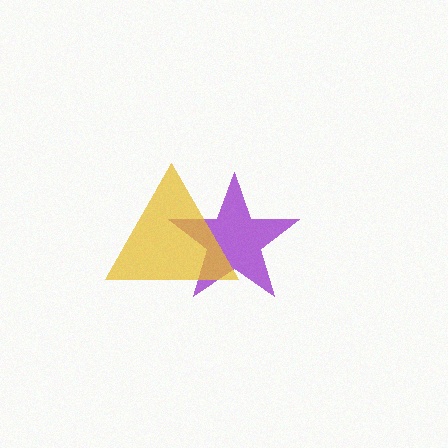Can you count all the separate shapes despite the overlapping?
Yes, there are 2 separate shapes.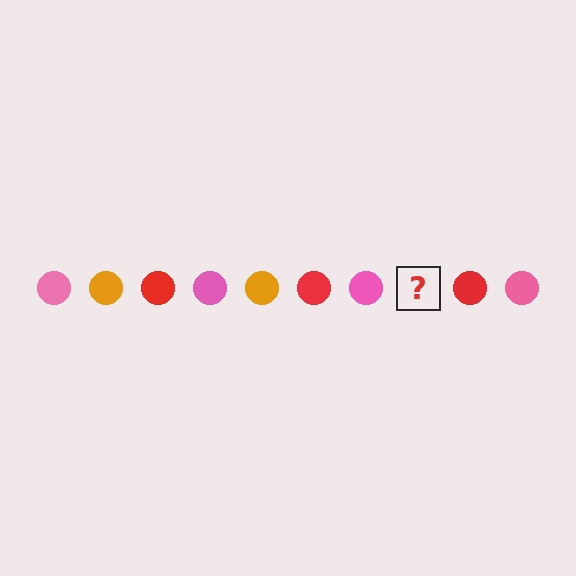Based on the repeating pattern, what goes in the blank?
The blank should be an orange circle.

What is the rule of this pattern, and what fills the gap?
The rule is that the pattern cycles through pink, orange, red circles. The gap should be filled with an orange circle.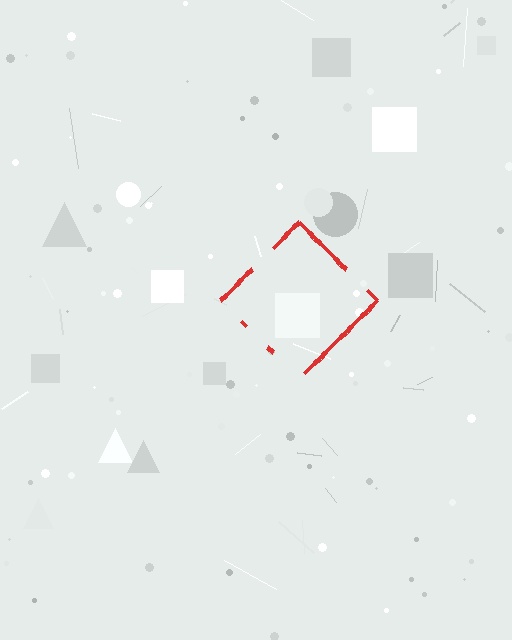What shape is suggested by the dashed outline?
The dashed outline suggests a diamond.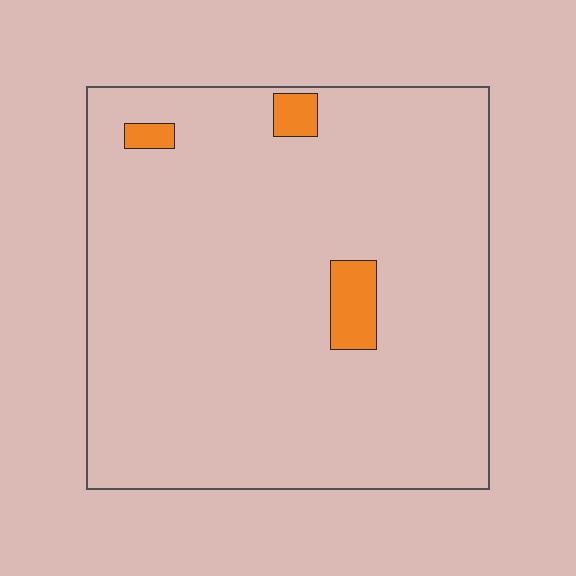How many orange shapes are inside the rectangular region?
3.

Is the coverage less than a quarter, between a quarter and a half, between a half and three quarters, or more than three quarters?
Less than a quarter.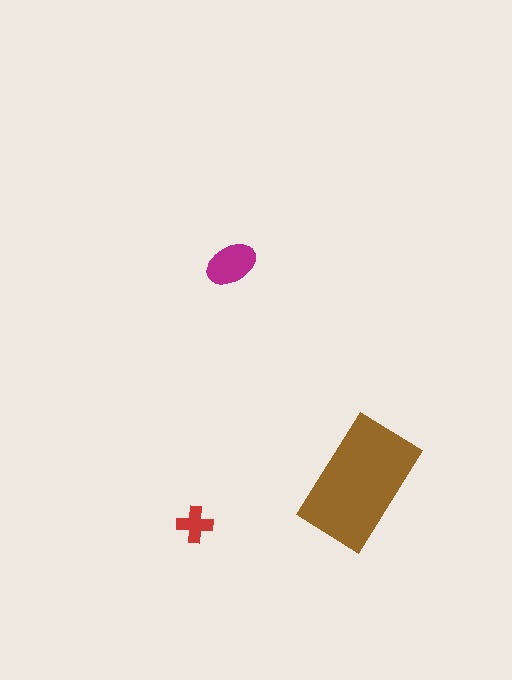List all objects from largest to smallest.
The brown rectangle, the magenta ellipse, the red cross.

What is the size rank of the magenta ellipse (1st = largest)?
2nd.